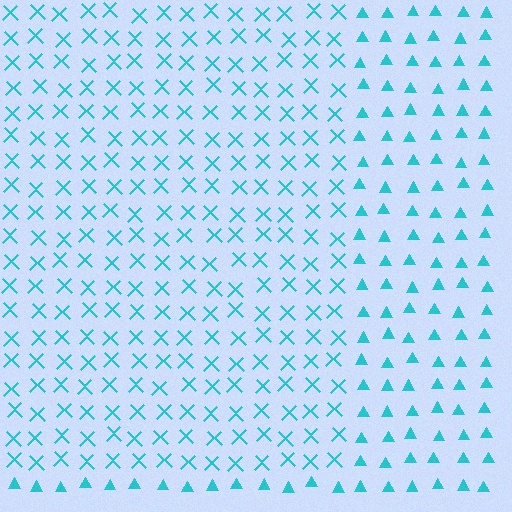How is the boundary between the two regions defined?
The boundary is defined by a change in element shape: X marks inside vs. triangles outside. All elements share the same color and spacing.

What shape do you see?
I see a rectangle.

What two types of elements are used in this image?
The image uses X marks inside the rectangle region and triangles outside it.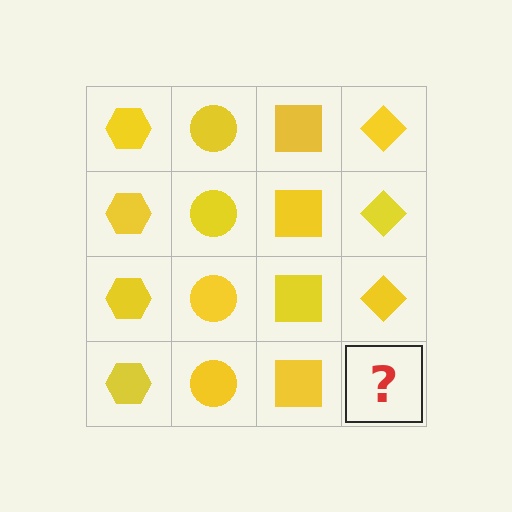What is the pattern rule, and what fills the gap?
The rule is that each column has a consistent shape. The gap should be filled with a yellow diamond.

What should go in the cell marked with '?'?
The missing cell should contain a yellow diamond.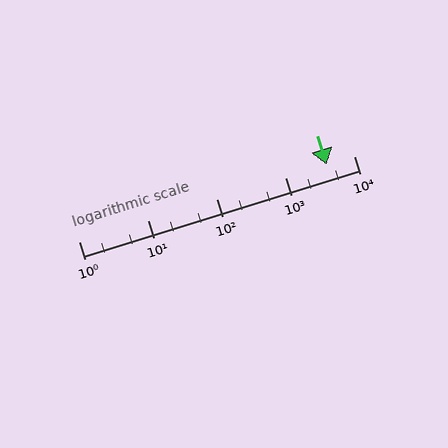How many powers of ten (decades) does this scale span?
The scale spans 4 decades, from 1 to 10000.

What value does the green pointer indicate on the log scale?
The pointer indicates approximately 4000.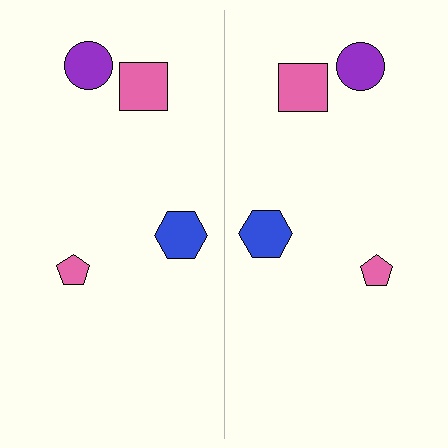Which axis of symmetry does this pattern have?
The pattern has a vertical axis of symmetry running through the center of the image.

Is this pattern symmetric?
Yes, this pattern has bilateral (reflection) symmetry.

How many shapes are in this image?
There are 8 shapes in this image.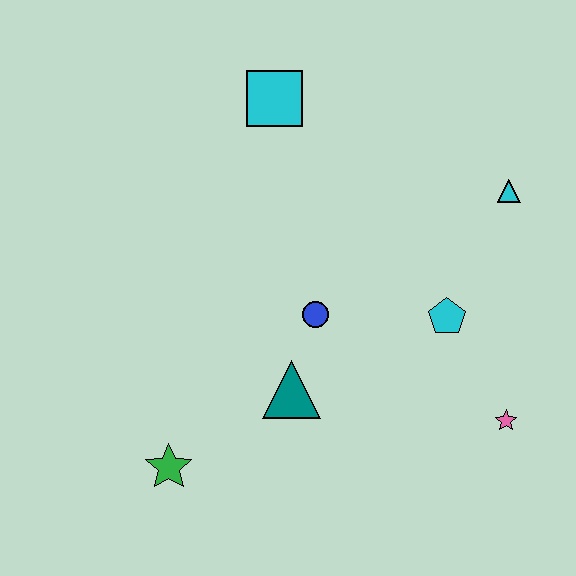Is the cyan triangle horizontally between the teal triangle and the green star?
No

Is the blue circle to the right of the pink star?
No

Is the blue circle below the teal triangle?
No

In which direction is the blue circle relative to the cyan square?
The blue circle is below the cyan square.